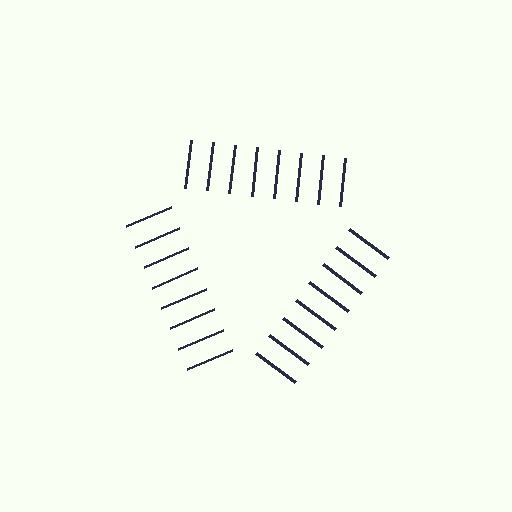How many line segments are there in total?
24 — 8 along each of the 3 edges.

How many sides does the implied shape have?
3 sides — the line-ends trace a triangle.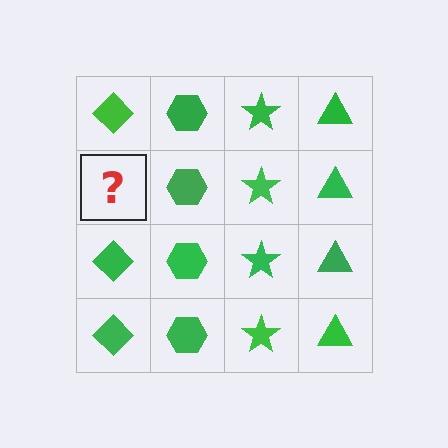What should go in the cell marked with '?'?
The missing cell should contain a green diamond.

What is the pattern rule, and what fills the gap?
The rule is that each column has a consistent shape. The gap should be filled with a green diamond.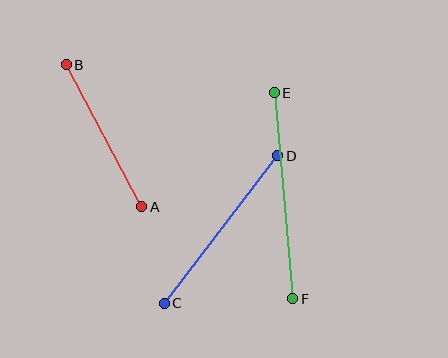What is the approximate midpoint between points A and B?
The midpoint is at approximately (104, 136) pixels.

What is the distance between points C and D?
The distance is approximately 186 pixels.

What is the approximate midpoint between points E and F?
The midpoint is at approximately (283, 196) pixels.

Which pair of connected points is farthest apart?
Points E and F are farthest apart.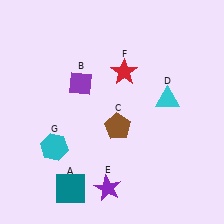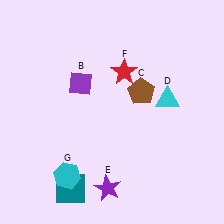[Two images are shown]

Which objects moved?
The objects that moved are: the brown pentagon (C), the cyan hexagon (G).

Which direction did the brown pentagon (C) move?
The brown pentagon (C) moved up.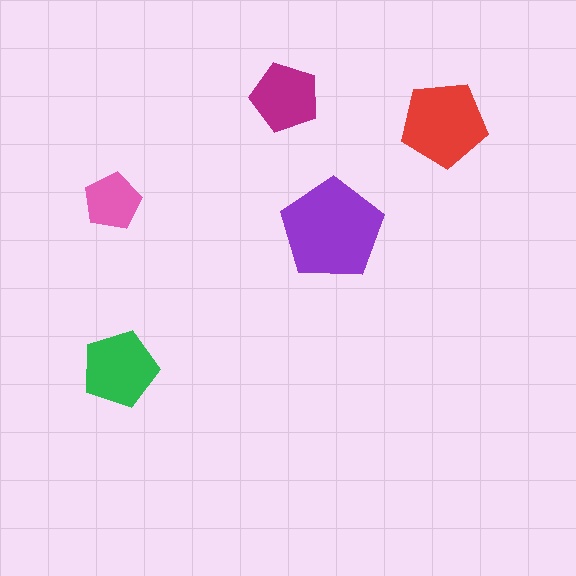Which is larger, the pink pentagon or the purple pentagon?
The purple one.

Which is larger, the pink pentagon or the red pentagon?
The red one.